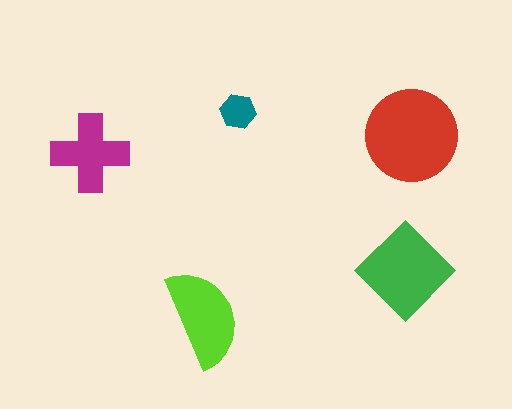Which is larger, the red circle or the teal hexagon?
The red circle.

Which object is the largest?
The red circle.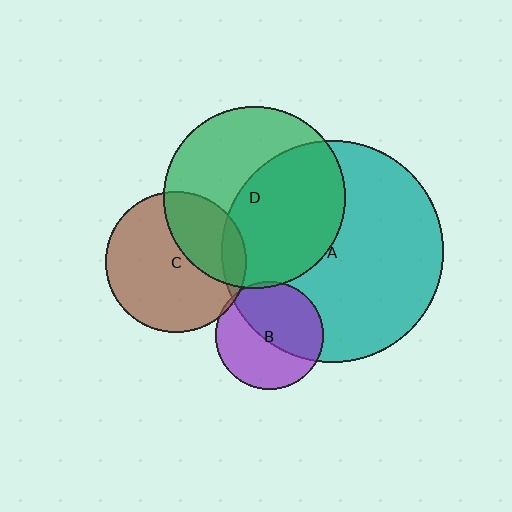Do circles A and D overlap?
Yes.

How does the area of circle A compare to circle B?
Approximately 4.2 times.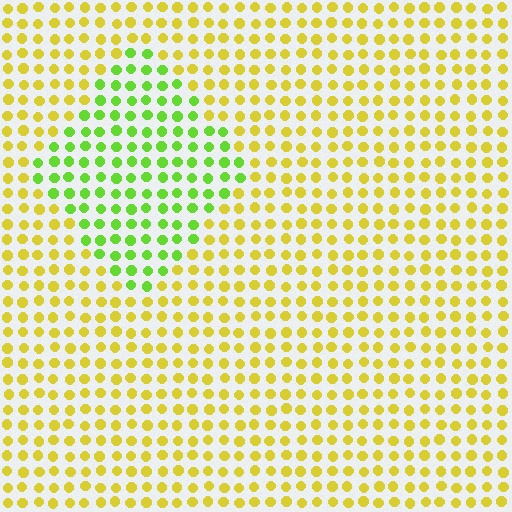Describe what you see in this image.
The image is filled with small yellow elements in a uniform arrangement. A diamond-shaped region is visible where the elements are tinted to a slightly different hue, forming a subtle color boundary.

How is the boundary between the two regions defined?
The boundary is defined purely by a slight shift in hue (about 46 degrees). Spacing, size, and orientation are identical on both sides.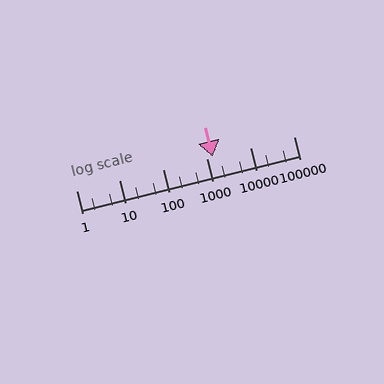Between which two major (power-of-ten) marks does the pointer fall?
The pointer is between 1000 and 10000.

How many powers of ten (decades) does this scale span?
The scale spans 5 decades, from 1 to 100000.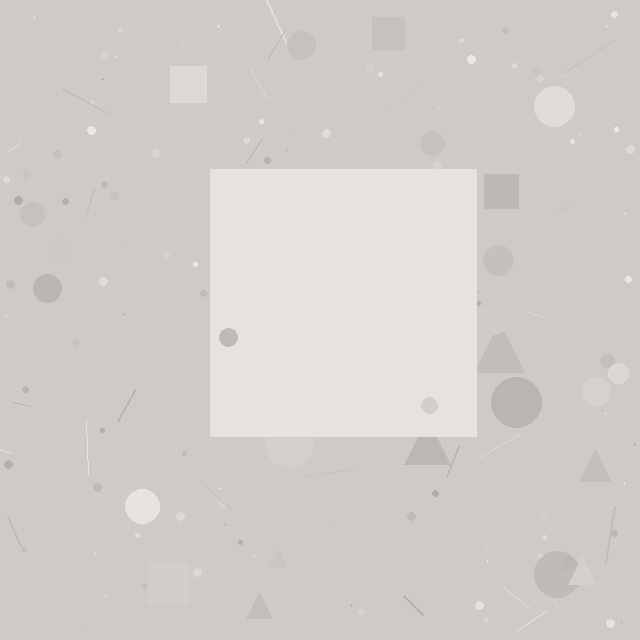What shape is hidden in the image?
A square is hidden in the image.